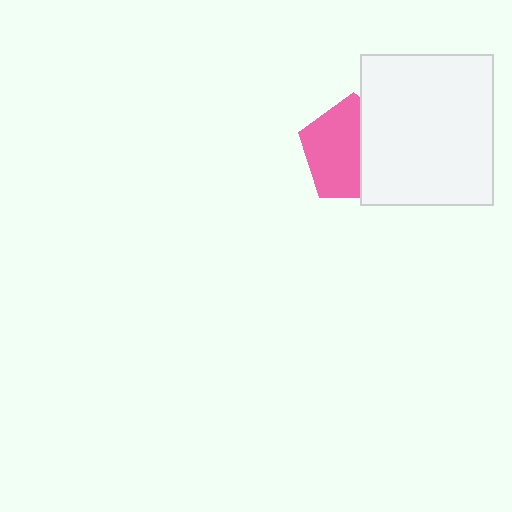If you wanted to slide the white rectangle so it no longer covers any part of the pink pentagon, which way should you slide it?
Slide it right — that is the most direct way to separate the two shapes.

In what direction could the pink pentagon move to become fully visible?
The pink pentagon could move left. That would shift it out from behind the white rectangle entirely.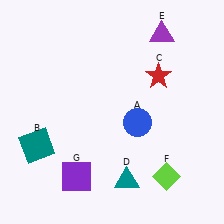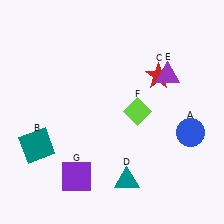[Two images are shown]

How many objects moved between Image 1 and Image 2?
3 objects moved between the two images.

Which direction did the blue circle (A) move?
The blue circle (A) moved right.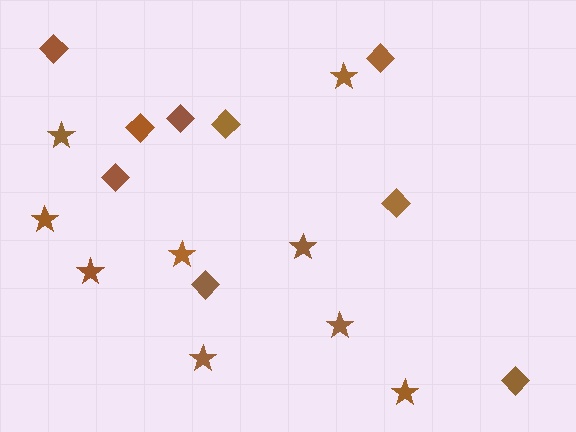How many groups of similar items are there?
There are 2 groups: one group of diamonds (9) and one group of stars (9).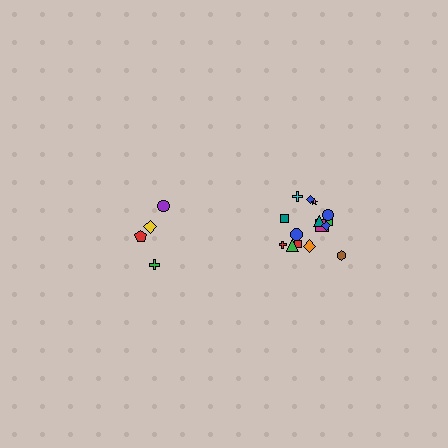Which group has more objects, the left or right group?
The right group.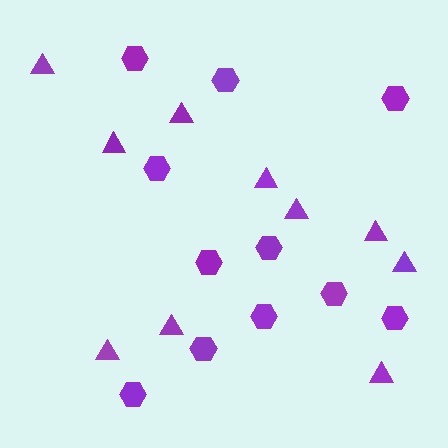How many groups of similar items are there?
There are 2 groups: one group of hexagons (11) and one group of triangles (10).